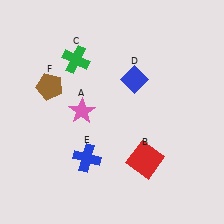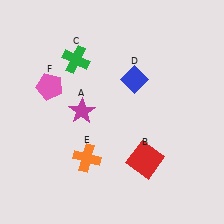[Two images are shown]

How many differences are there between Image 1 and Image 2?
There are 3 differences between the two images.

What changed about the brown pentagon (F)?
In Image 1, F is brown. In Image 2, it changed to pink.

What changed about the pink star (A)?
In Image 1, A is pink. In Image 2, it changed to magenta.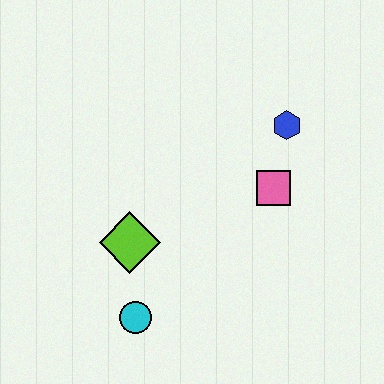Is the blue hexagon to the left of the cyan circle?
No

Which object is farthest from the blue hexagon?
The cyan circle is farthest from the blue hexagon.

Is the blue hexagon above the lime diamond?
Yes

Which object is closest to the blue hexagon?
The pink square is closest to the blue hexagon.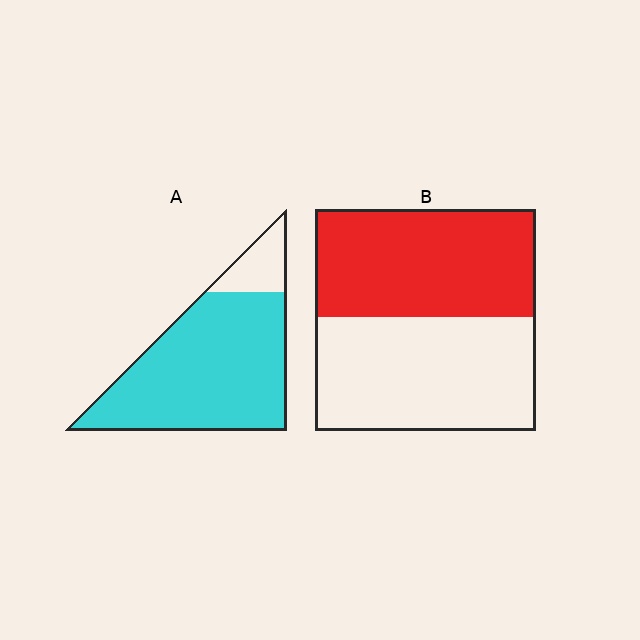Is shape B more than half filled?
Roughly half.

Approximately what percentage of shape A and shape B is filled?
A is approximately 85% and B is approximately 50%.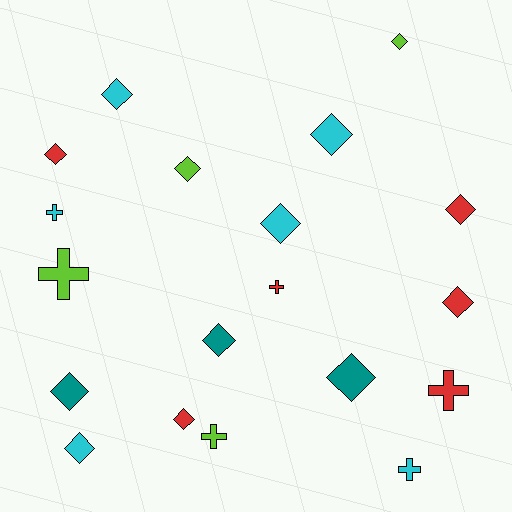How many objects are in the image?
There are 19 objects.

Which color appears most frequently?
Cyan, with 6 objects.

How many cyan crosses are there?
There are 2 cyan crosses.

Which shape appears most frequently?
Diamond, with 13 objects.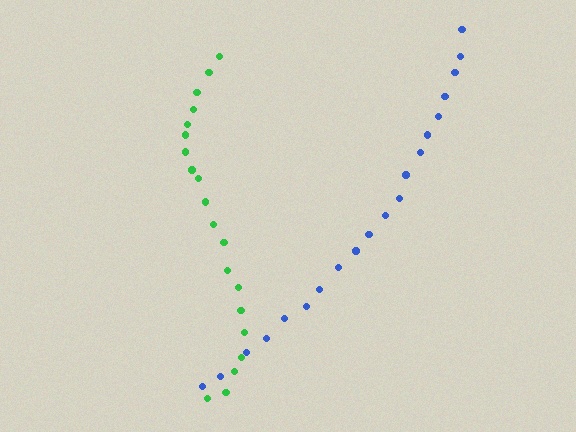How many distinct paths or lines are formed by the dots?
There are 2 distinct paths.